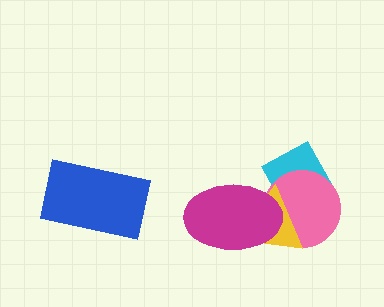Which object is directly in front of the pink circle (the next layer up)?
The yellow triangle is directly in front of the pink circle.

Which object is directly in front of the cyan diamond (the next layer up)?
The pink circle is directly in front of the cyan diamond.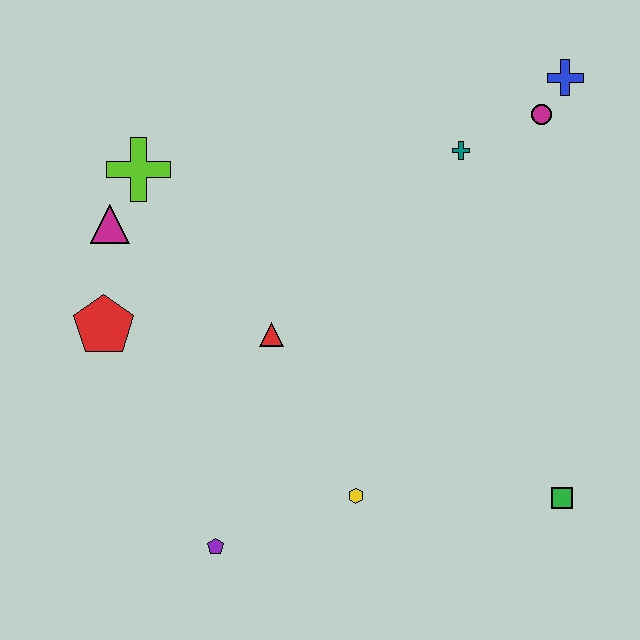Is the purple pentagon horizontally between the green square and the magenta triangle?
Yes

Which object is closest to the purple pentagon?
The yellow hexagon is closest to the purple pentagon.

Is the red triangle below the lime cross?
Yes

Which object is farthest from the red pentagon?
The blue cross is farthest from the red pentagon.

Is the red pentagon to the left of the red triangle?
Yes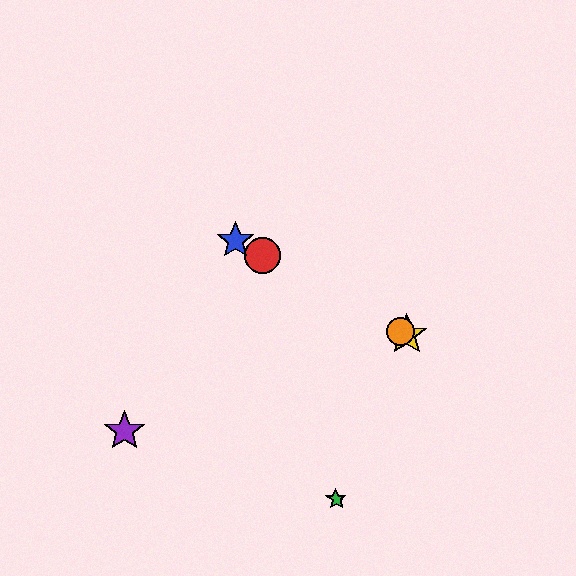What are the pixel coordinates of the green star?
The green star is at (336, 499).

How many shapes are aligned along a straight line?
4 shapes (the red circle, the blue star, the yellow star, the orange circle) are aligned along a straight line.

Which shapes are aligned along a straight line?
The red circle, the blue star, the yellow star, the orange circle are aligned along a straight line.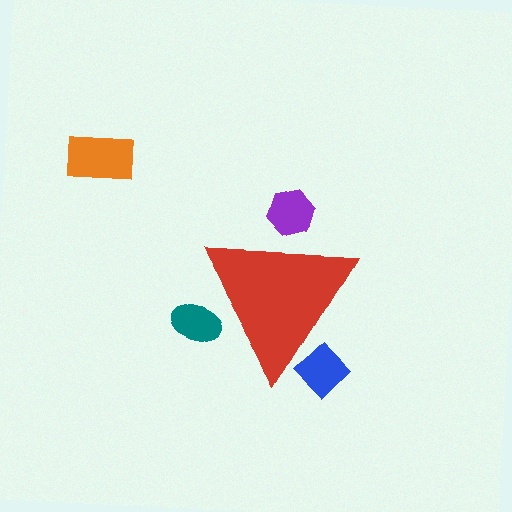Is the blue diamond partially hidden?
Yes, the blue diamond is partially hidden behind the red triangle.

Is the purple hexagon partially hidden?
Yes, the purple hexagon is partially hidden behind the red triangle.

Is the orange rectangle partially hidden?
No, the orange rectangle is fully visible.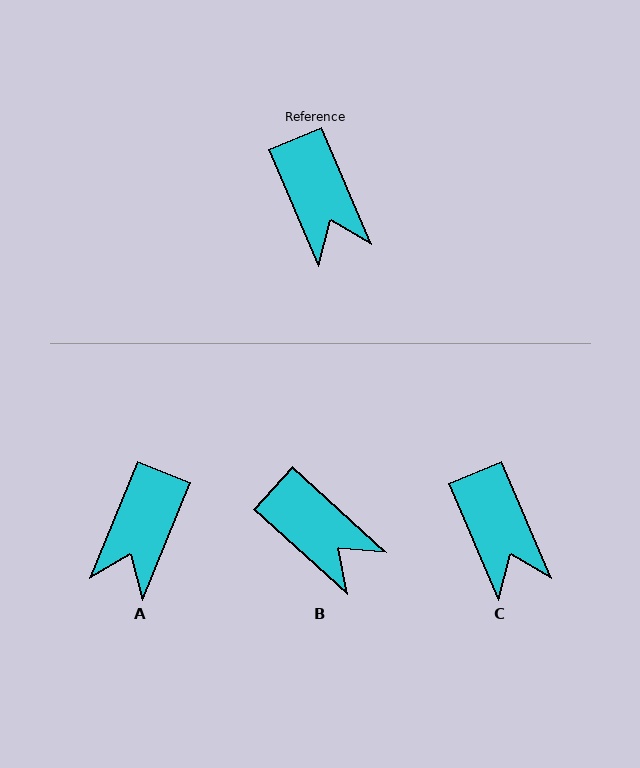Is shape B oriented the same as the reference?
No, it is off by about 25 degrees.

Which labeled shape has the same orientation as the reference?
C.